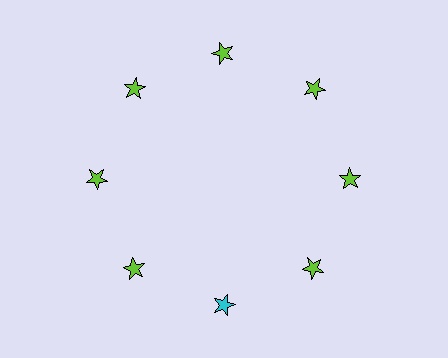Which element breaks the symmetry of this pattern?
The cyan star at roughly the 6 o'clock position breaks the symmetry. All other shapes are lime stars.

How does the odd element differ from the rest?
It has a different color: cyan instead of lime.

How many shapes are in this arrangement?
There are 8 shapes arranged in a ring pattern.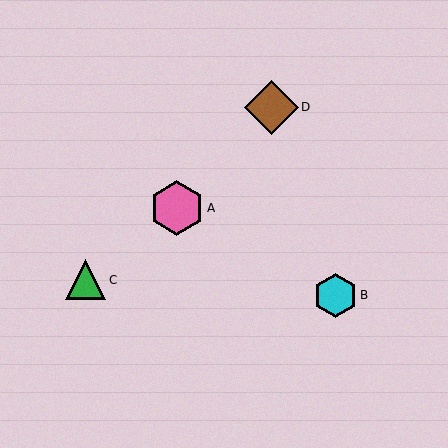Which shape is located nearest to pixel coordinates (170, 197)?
The pink hexagon (labeled A) at (177, 208) is nearest to that location.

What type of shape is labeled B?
Shape B is a cyan hexagon.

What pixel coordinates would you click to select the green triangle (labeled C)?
Click at (86, 280) to select the green triangle C.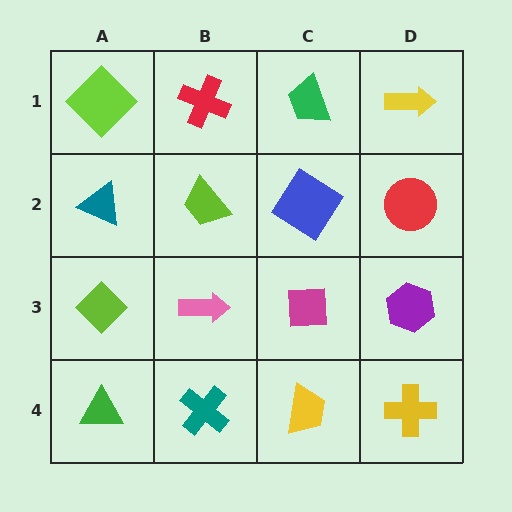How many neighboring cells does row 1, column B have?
3.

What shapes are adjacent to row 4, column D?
A purple hexagon (row 3, column D), a yellow trapezoid (row 4, column C).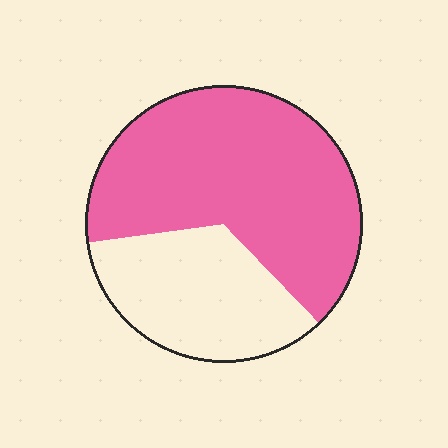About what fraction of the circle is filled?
About two thirds (2/3).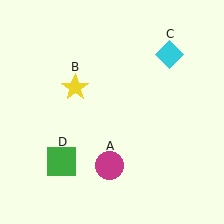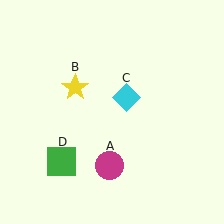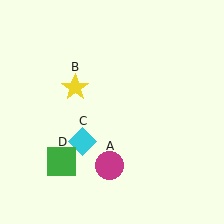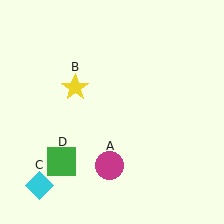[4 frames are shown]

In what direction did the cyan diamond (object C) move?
The cyan diamond (object C) moved down and to the left.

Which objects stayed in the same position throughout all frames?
Magenta circle (object A) and yellow star (object B) and green square (object D) remained stationary.